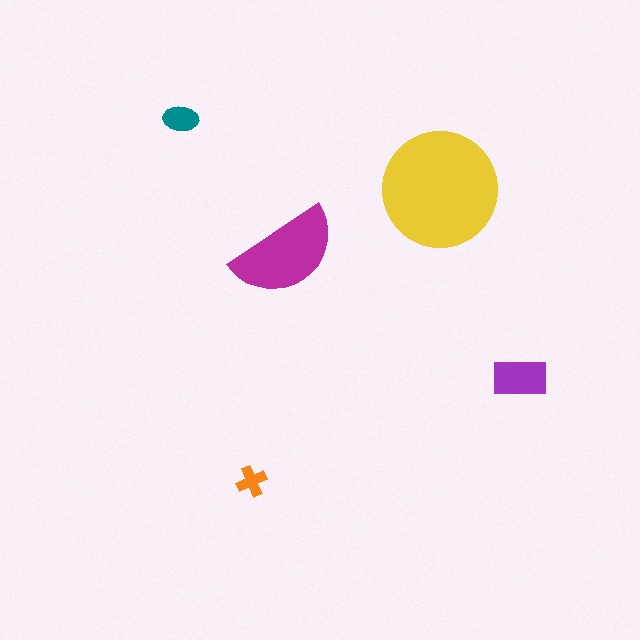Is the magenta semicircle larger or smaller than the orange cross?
Larger.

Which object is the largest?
The yellow circle.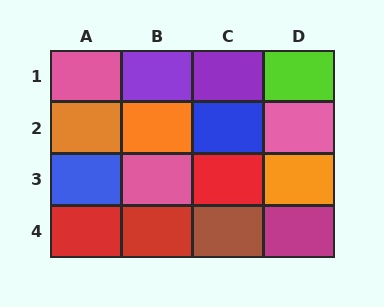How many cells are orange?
3 cells are orange.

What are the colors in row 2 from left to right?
Orange, orange, blue, pink.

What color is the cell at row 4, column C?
Brown.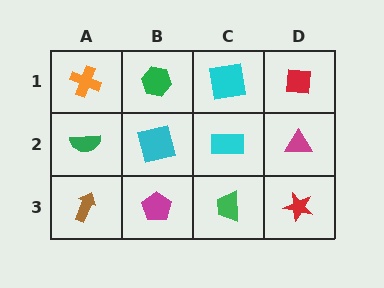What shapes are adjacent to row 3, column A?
A green semicircle (row 2, column A), a magenta pentagon (row 3, column B).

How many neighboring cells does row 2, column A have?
3.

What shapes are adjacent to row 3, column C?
A cyan rectangle (row 2, column C), a magenta pentagon (row 3, column B), a red star (row 3, column D).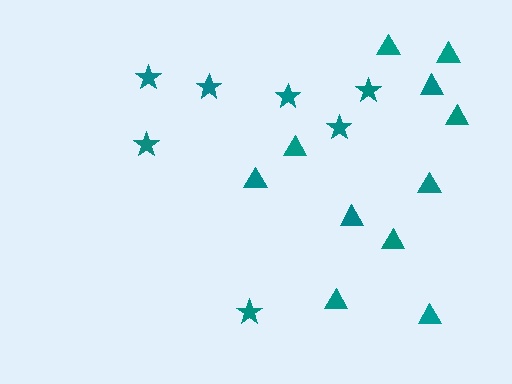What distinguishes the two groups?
There are 2 groups: one group of stars (7) and one group of triangles (11).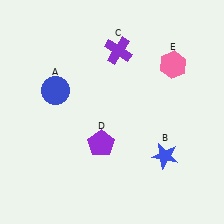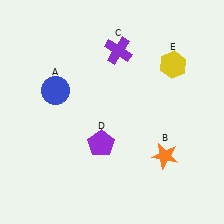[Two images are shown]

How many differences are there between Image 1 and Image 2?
There are 2 differences between the two images.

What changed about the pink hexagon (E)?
In Image 1, E is pink. In Image 2, it changed to yellow.